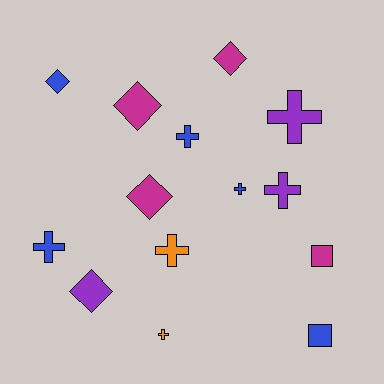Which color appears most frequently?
Blue, with 5 objects.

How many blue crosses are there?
There are 3 blue crosses.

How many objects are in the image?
There are 14 objects.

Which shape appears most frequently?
Cross, with 7 objects.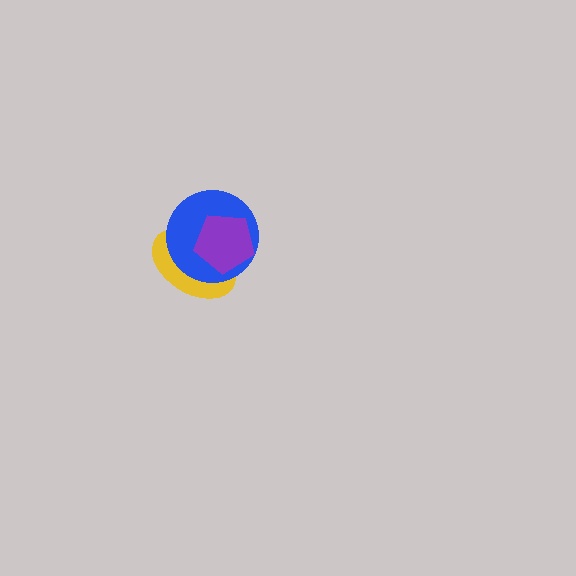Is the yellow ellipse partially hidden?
Yes, it is partially covered by another shape.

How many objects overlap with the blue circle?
2 objects overlap with the blue circle.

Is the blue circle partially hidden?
Yes, it is partially covered by another shape.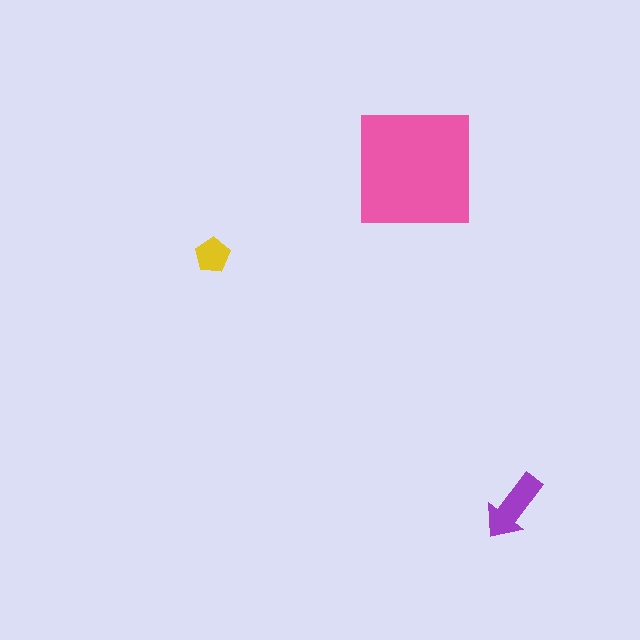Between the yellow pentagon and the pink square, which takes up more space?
The pink square.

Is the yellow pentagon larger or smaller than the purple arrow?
Smaller.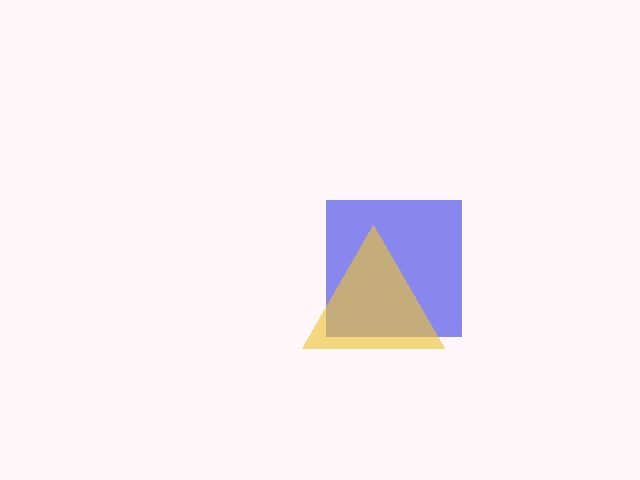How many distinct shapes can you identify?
There are 2 distinct shapes: a blue square, a yellow triangle.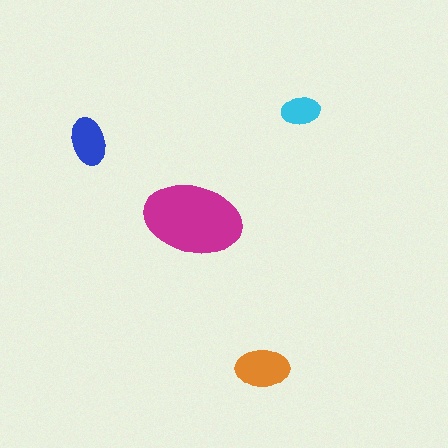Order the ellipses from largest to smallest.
the magenta one, the orange one, the blue one, the cyan one.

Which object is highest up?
The cyan ellipse is topmost.